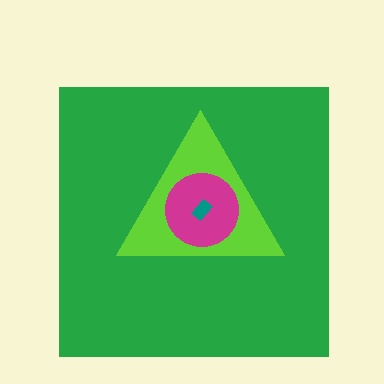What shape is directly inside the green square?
The lime triangle.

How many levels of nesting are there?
4.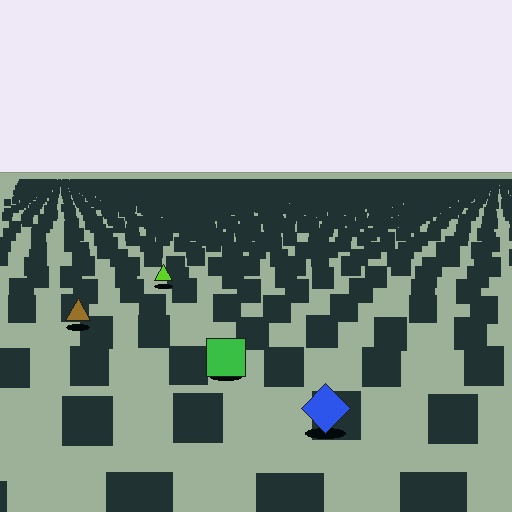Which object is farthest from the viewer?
The lime triangle is farthest from the viewer. It appears smaller and the ground texture around it is denser.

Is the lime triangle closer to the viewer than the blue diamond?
No. The blue diamond is closer — you can tell from the texture gradient: the ground texture is coarser near it.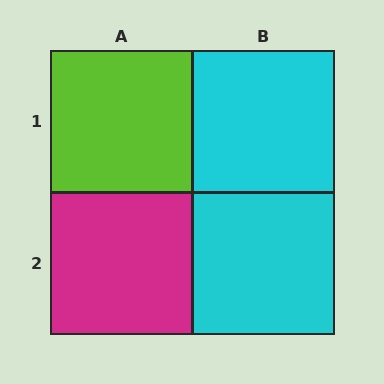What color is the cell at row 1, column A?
Lime.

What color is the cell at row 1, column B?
Cyan.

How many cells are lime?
1 cell is lime.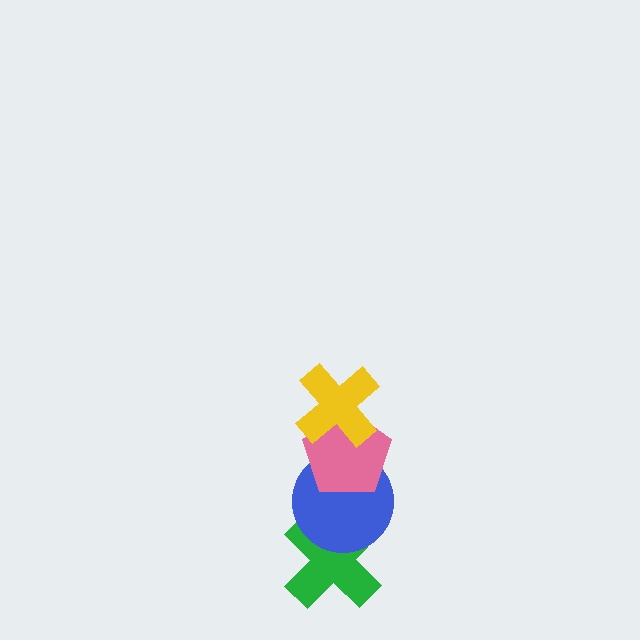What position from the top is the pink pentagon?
The pink pentagon is 2nd from the top.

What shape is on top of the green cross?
The blue circle is on top of the green cross.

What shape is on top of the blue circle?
The pink pentagon is on top of the blue circle.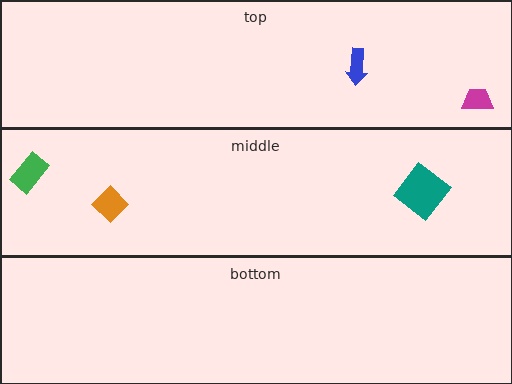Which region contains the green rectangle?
The middle region.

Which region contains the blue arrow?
The top region.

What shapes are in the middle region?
The orange diamond, the green rectangle, the teal diamond.